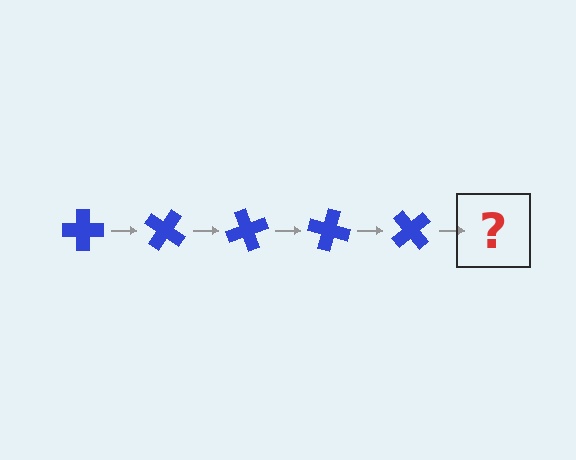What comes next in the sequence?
The next element should be a blue cross rotated 175 degrees.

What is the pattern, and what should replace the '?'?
The pattern is that the cross rotates 35 degrees each step. The '?' should be a blue cross rotated 175 degrees.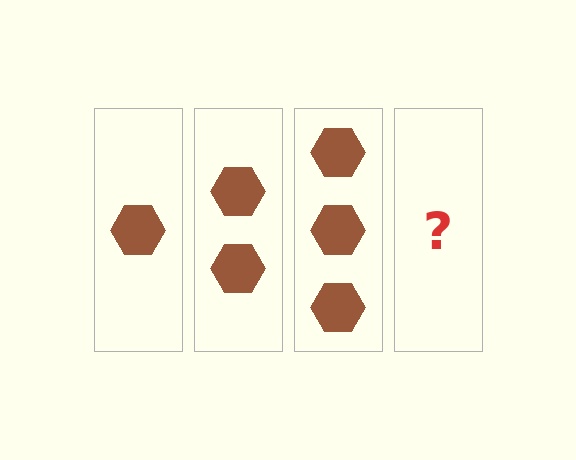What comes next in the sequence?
The next element should be 4 hexagons.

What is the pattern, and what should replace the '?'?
The pattern is that each step adds one more hexagon. The '?' should be 4 hexagons.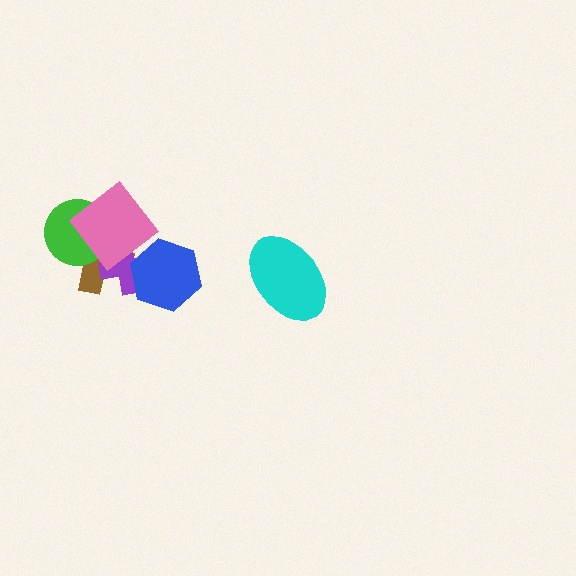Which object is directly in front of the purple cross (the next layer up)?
The pink diamond is directly in front of the purple cross.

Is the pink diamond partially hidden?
Yes, it is partially covered by another shape.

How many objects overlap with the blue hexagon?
2 objects overlap with the blue hexagon.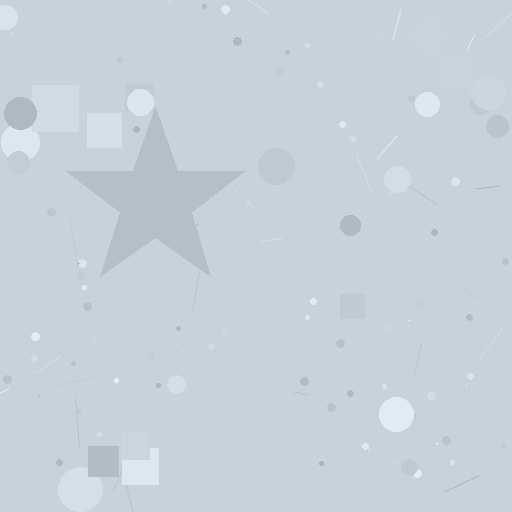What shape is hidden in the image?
A star is hidden in the image.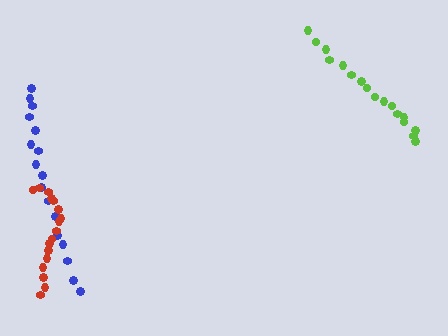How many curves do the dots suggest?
There are 3 distinct paths.